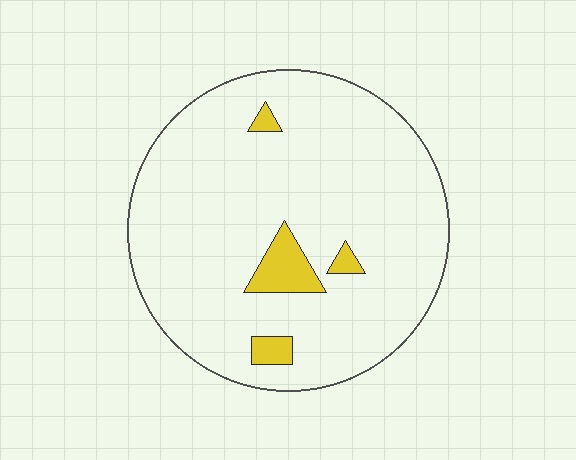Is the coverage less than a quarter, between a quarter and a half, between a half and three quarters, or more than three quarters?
Less than a quarter.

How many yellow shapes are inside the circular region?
4.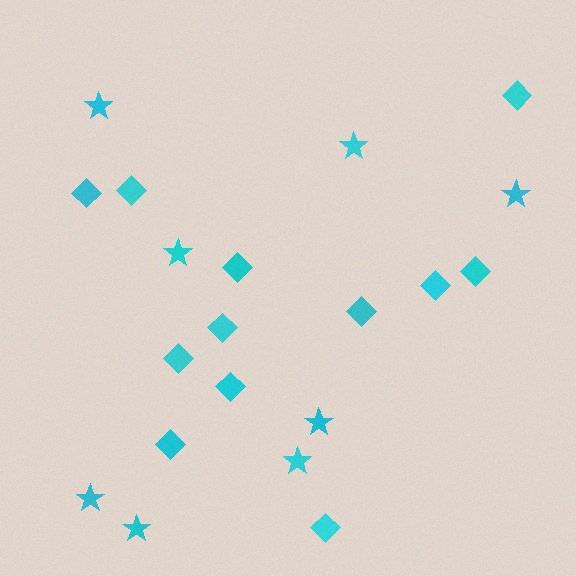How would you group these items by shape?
There are 2 groups: one group of diamonds (12) and one group of stars (8).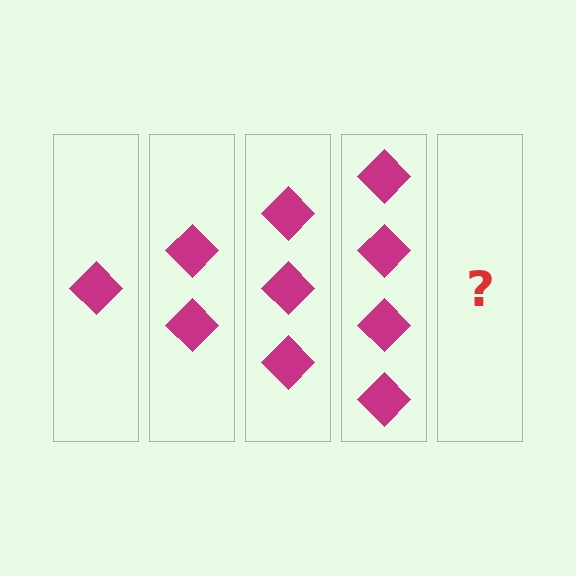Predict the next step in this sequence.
The next step is 5 diamonds.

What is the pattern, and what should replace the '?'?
The pattern is that each step adds one more diamond. The '?' should be 5 diamonds.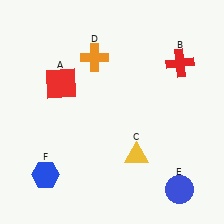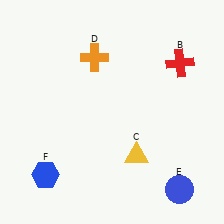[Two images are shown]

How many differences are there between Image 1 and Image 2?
There is 1 difference between the two images.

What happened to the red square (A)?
The red square (A) was removed in Image 2. It was in the top-left area of Image 1.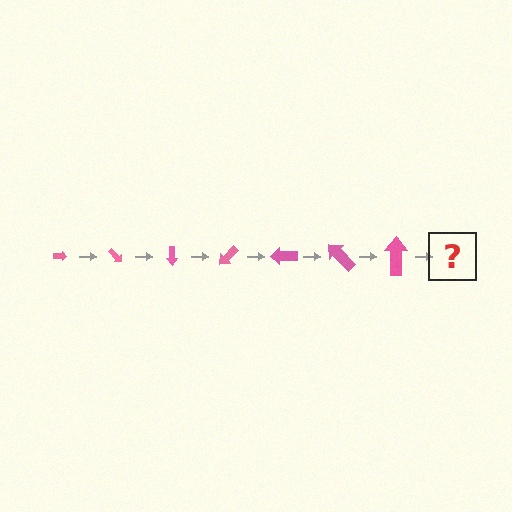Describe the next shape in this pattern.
It should be an arrow, larger than the previous one and rotated 315 degrees from the start.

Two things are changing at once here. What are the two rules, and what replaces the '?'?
The two rules are that the arrow grows larger each step and it rotates 45 degrees each step. The '?' should be an arrow, larger than the previous one and rotated 315 degrees from the start.